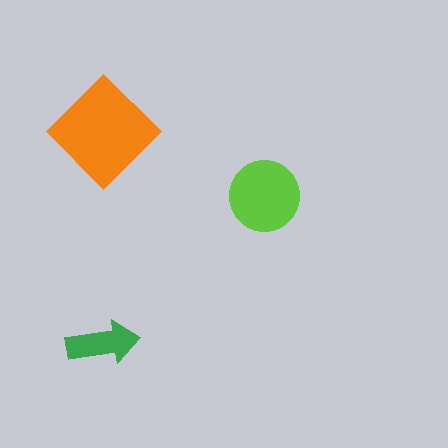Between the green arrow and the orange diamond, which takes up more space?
The orange diamond.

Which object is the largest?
The orange diamond.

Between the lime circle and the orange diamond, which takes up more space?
The orange diamond.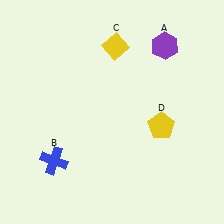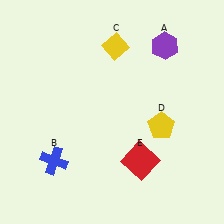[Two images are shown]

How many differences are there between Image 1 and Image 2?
There is 1 difference between the two images.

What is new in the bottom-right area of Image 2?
A red square (E) was added in the bottom-right area of Image 2.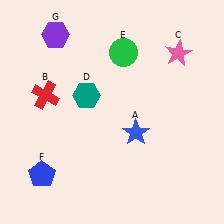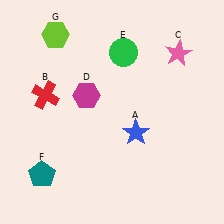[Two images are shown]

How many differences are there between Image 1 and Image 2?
There are 3 differences between the two images.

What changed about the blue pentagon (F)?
In Image 1, F is blue. In Image 2, it changed to teal.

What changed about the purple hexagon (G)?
In Image 1, G is purple. In Image 2, it changed to lime.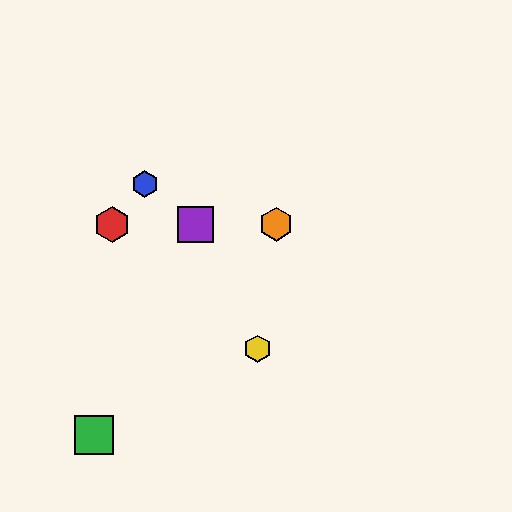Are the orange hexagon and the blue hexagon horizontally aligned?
No, the orange hexagon is at y≈224 and the blue hexagon is at y≈184.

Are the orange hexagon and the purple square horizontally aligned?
Yes, both are at y≈224.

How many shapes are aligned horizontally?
3 shapes (the red hexagon, the purple square, the orange hexagon) are aligned horizontally.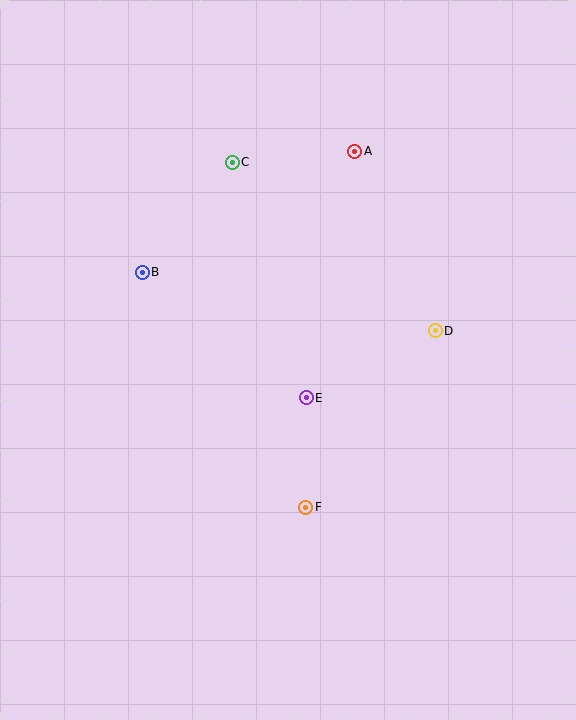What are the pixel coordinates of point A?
Point A is at (355, 151).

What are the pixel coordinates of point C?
Point C is at (232, 162).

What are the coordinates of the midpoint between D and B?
The midpoint between D and B is at (289, 301).